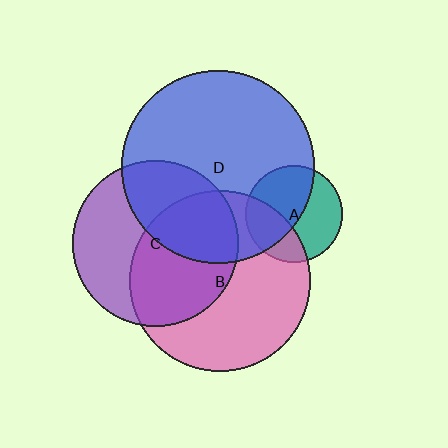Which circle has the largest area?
Circle D (blue).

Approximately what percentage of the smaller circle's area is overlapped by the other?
Approximately 55%.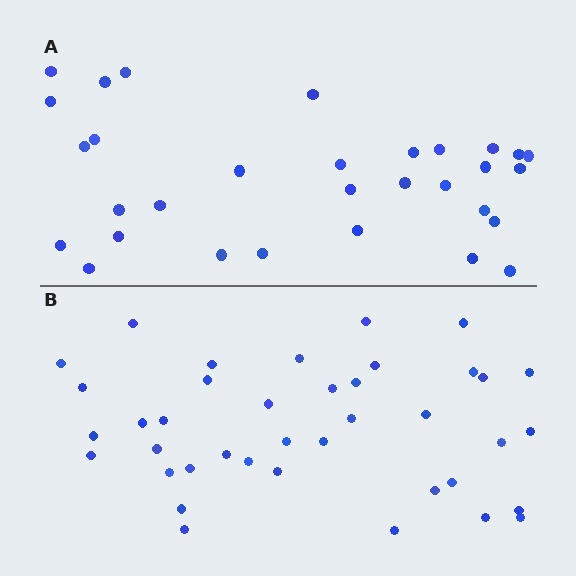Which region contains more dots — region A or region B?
Region B (the bottom region) has more dots.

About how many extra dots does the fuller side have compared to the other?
Region B has roughly 8 or so more dots than region A.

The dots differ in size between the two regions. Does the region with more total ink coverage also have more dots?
No. Region A has more total ink coverage because its dots are larger, but region B actually contains more individual dots. Total area can be misleading — the number of items is what matters here.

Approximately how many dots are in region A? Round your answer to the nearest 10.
About 30 dots. (The exact count is 31, which rounds to 30.)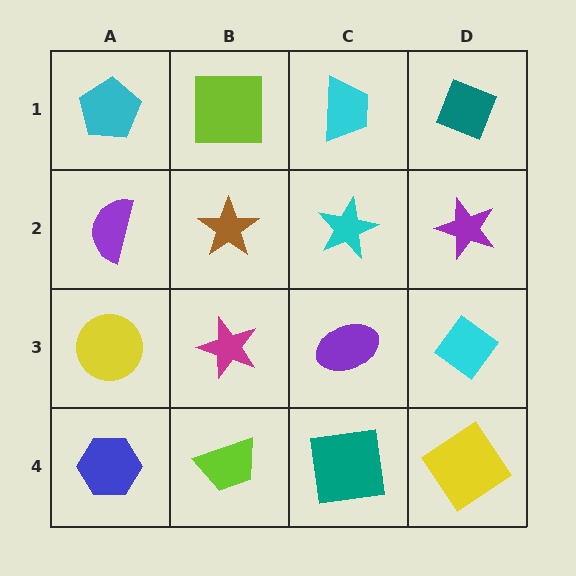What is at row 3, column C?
A purple ellipse.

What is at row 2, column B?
A brown star.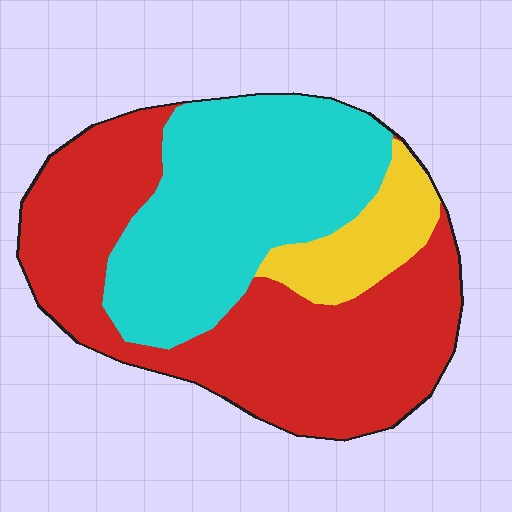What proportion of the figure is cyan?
Cyan takes up between a quarter and a half of the figure.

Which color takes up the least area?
Yellow, at roughly 10%.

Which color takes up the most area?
Red, at roughly 50%.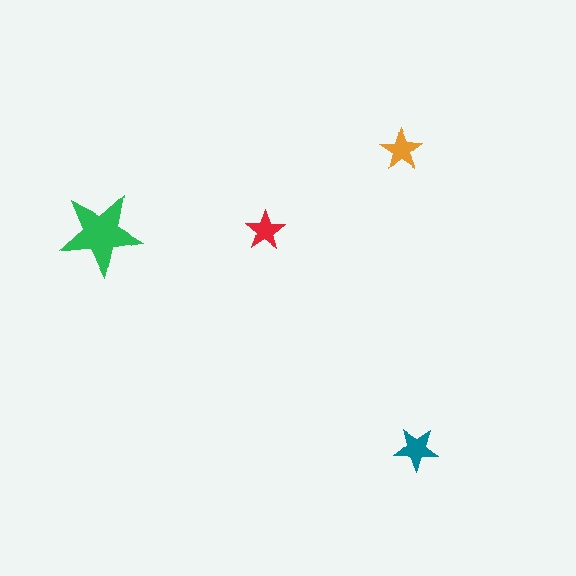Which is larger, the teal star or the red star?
The teal one.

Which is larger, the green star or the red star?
The green one.